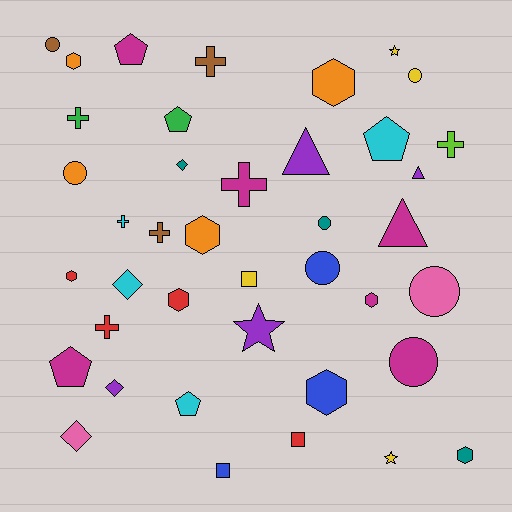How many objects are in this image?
There are 40 objects.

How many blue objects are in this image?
There are 3 blue objects.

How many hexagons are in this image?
There are 8 hexagons.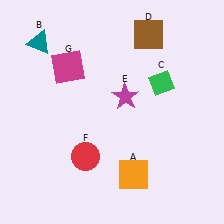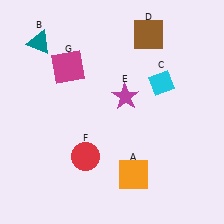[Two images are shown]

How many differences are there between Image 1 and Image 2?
There is 1 difference between the two images.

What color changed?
The diamond (C) changed from green in Image 1 to cyan in Image 2.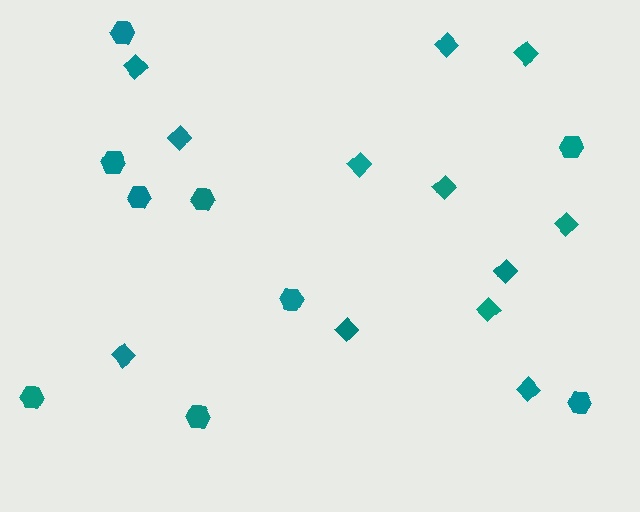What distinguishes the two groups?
There are 2 groups: one group of hexagons (9) and one group of diamonds (12).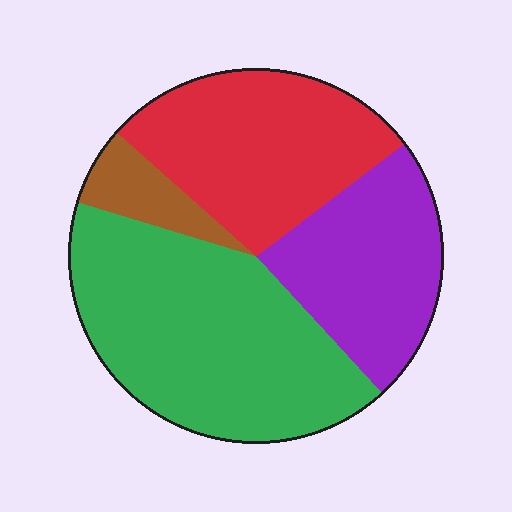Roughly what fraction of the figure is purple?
Purple covers around 25% of the figure.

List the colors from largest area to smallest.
From largest to smallest: green, red, purple, brown.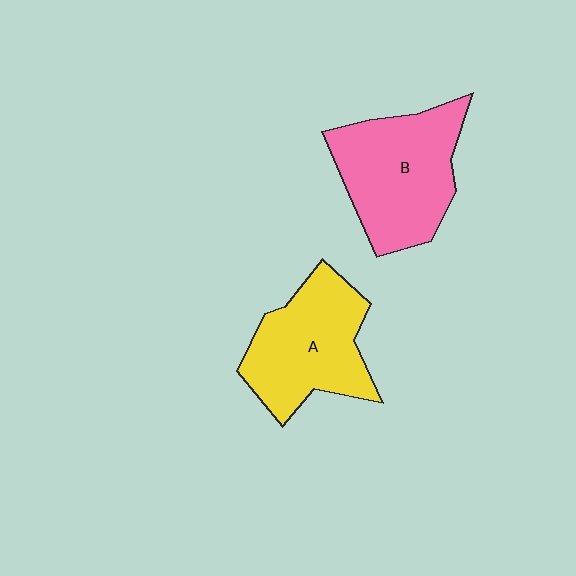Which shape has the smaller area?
Shape A (yellow).